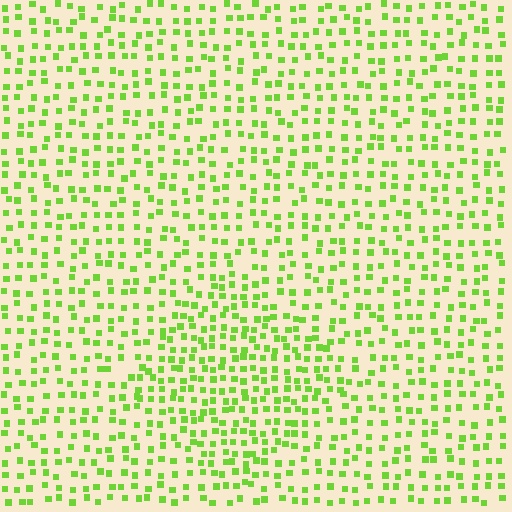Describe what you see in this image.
The image contains small lime elements arranged at two different densities. A diamond-shaped region is visible where the elements are more densely packed than the surrounding area.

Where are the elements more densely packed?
The elements are more densely packed inside the diamond boundary.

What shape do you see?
I see a diamond.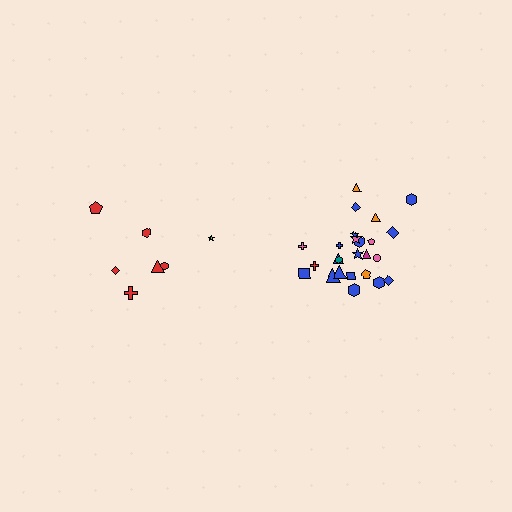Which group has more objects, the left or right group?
The right group.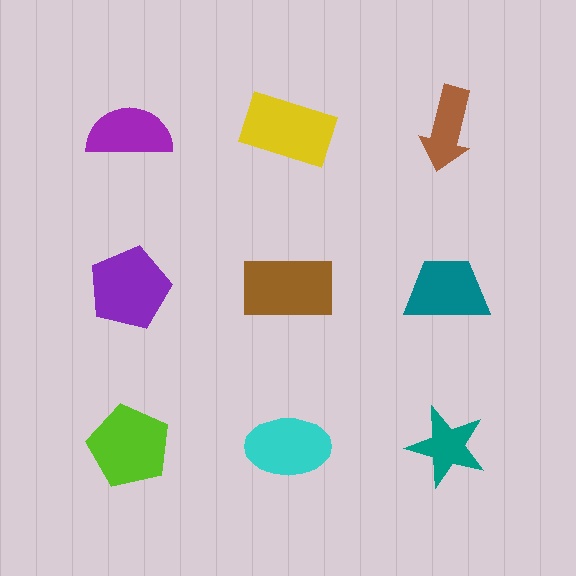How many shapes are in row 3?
3 shapes.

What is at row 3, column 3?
A teal star.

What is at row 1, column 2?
A yellow rectangle.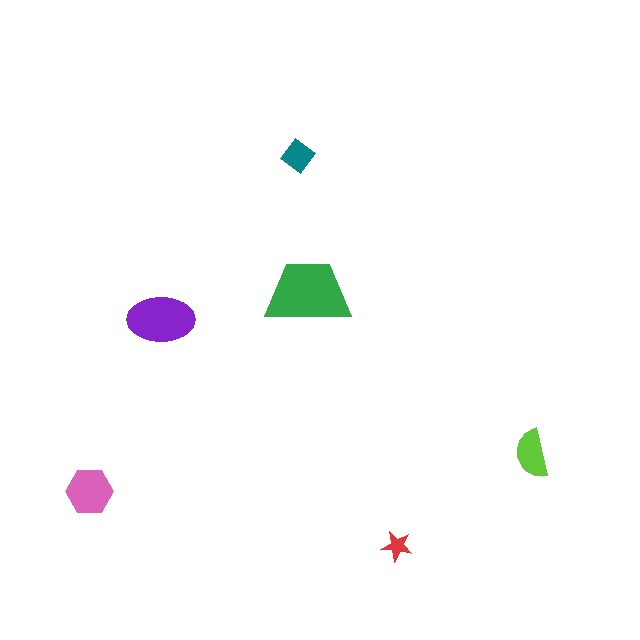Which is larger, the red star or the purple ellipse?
The purple ellipse.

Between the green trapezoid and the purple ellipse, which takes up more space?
The green trapezoid.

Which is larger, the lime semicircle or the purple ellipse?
The purple ellipse.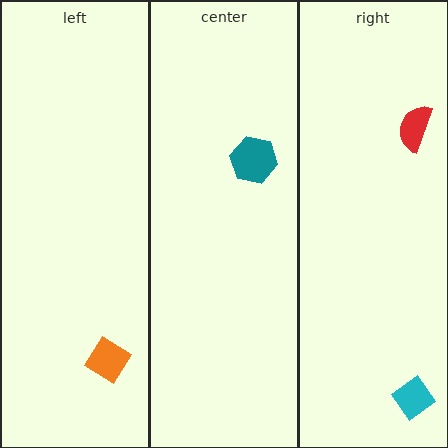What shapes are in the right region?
The red semicircle, the cyan diamond.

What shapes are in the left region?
The orange diamond.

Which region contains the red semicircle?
The right region.